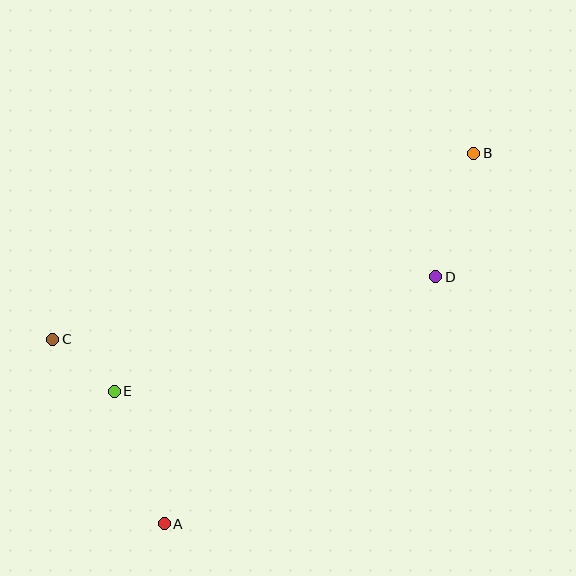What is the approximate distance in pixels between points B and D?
The distance between B and D is approximately 129 pixels.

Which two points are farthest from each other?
Points A and B are farthest from each other.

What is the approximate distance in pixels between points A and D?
The distance between A and D is approximately 367 pixels.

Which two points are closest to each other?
Points C and E are closest to each other.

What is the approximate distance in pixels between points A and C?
The distance between A and C is approximately 215 pixels.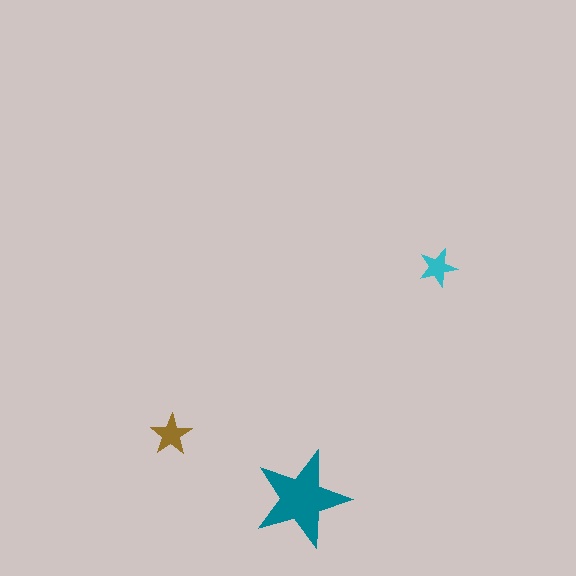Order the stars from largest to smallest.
the teal one, the brown one, the cyan one.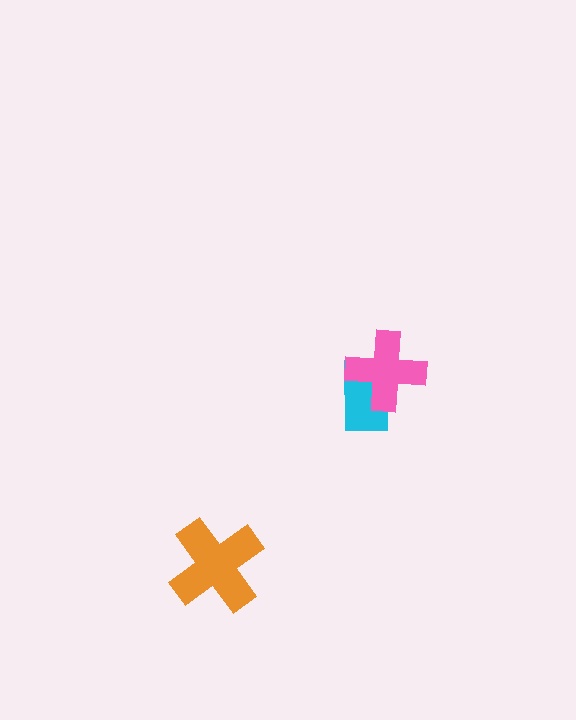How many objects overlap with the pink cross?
1 object overlaps with the pink cross.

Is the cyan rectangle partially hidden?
Yes, it is partially covered by another shape.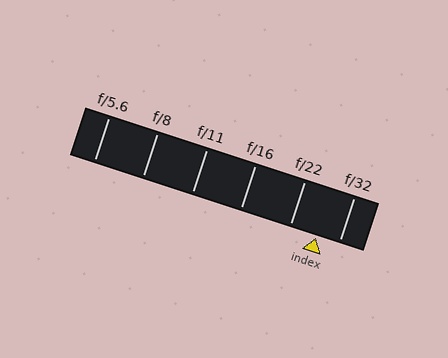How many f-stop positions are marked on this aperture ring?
There are 6 f-stop positions marked.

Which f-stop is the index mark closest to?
The index mark is closest to f/32.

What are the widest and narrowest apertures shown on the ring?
The widest aperture shown is f/5.6 and the narrowest is f/32.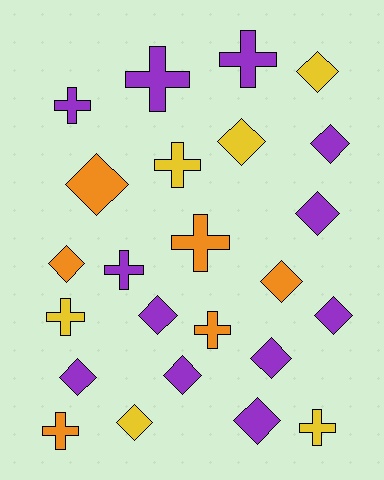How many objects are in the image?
There are 24 objects.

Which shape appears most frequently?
Diamond, with 14 objects.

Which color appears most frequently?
Purple, with 12 objects.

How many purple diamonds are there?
There are 8 purple diamonds.